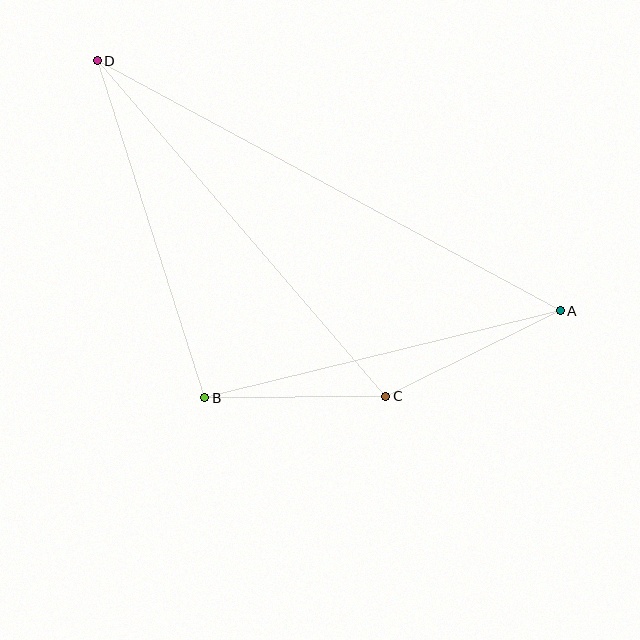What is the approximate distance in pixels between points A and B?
The distance between A and B is approximately 366 pixels.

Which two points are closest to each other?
Points B and C are closest to each other.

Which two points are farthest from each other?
Points A and D are farthest from each other.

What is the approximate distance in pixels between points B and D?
The distance between B and D is approximately 354 pixels.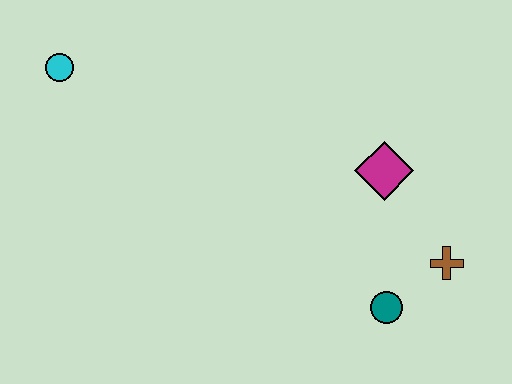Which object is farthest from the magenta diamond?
The cyan circle is farthest from the magenta diamond.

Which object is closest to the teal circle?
The brown cross is closest to the teal circle.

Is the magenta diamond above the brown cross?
Yes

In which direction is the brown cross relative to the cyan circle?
The brown cross is to the right of the cyan circle.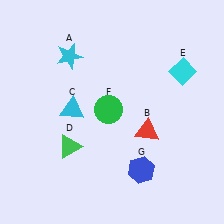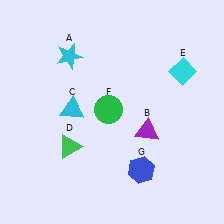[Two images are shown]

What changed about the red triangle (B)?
In Image 1, B is red. In Image 2, it changed to purple.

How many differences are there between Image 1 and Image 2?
There is 1 difference between the two images.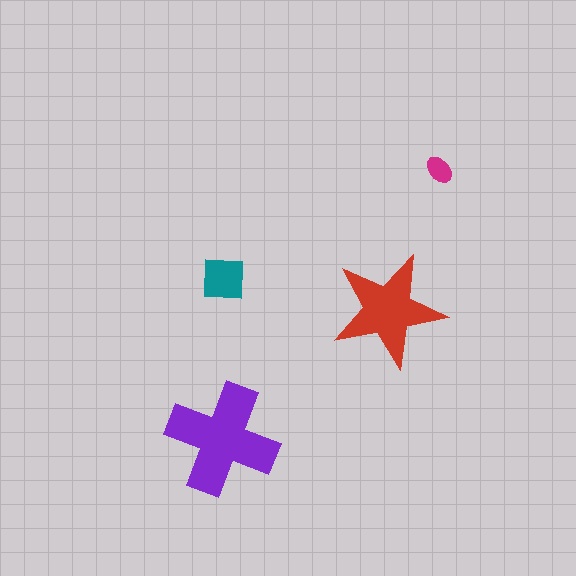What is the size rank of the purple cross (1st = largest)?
1st.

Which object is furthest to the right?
The magenta ellipse is rightmost.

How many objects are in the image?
There are 4 objects in the image.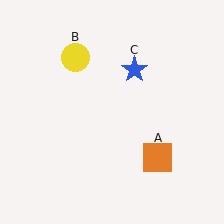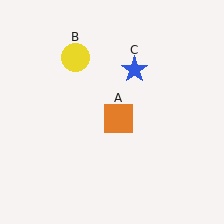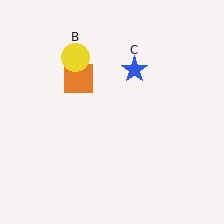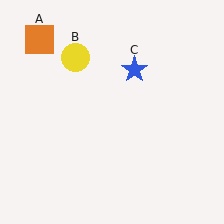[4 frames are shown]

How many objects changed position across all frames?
1 object changed position: orange square (object A).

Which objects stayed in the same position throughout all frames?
Yellow circle (object B) and blue star (object C) remained stationary.